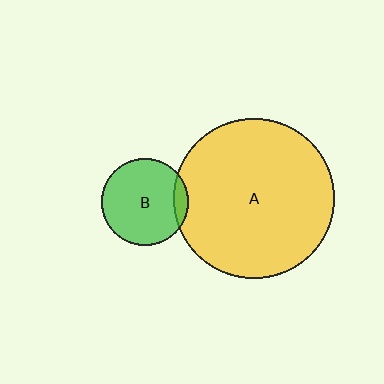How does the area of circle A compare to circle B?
Approximately 3.4 times.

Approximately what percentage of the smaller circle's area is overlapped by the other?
Approximately 10%.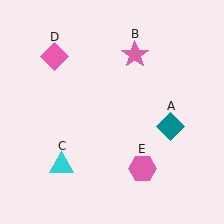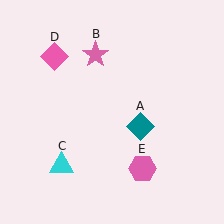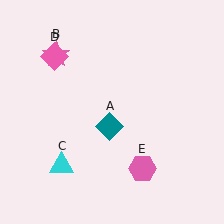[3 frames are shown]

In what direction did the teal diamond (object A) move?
The teal diamond (object A) moved left.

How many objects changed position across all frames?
2 objects changed position: teal diamond (object A), pink star (object B).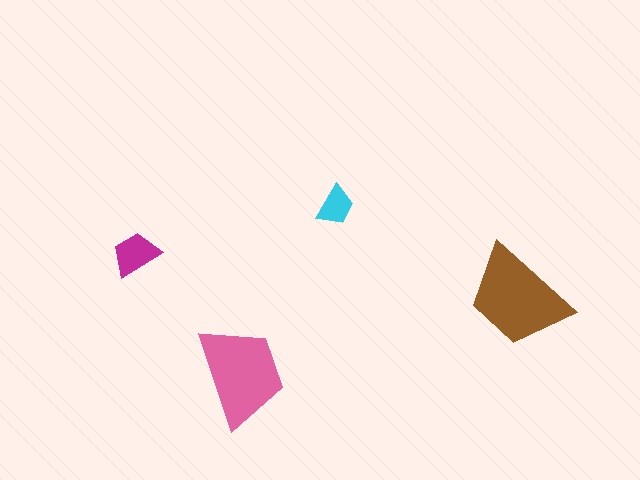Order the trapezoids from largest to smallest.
the brown one, the pink one, the magenta one, the cyan one.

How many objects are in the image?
There are 4 objects in the image.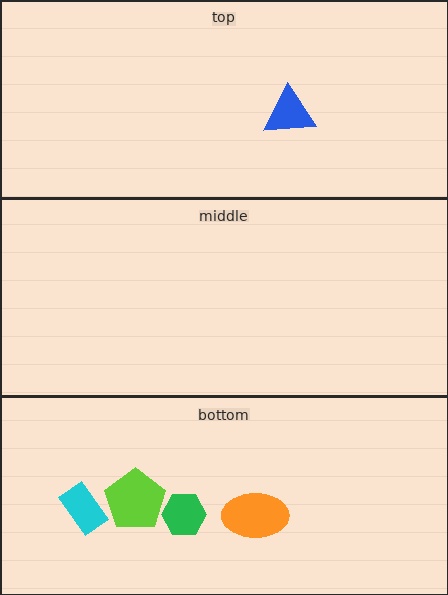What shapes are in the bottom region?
The cyan rectangle, the lime pentagon, the orange ellipse, the green hexagon.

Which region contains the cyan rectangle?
The bottom region.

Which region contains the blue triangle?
The top region.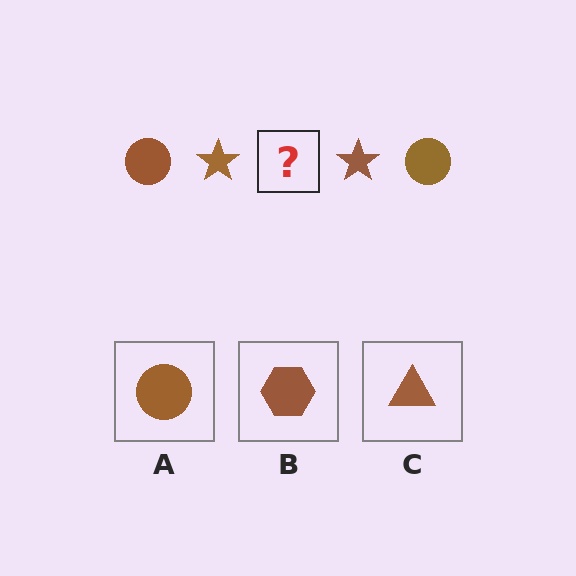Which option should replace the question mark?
Option A.